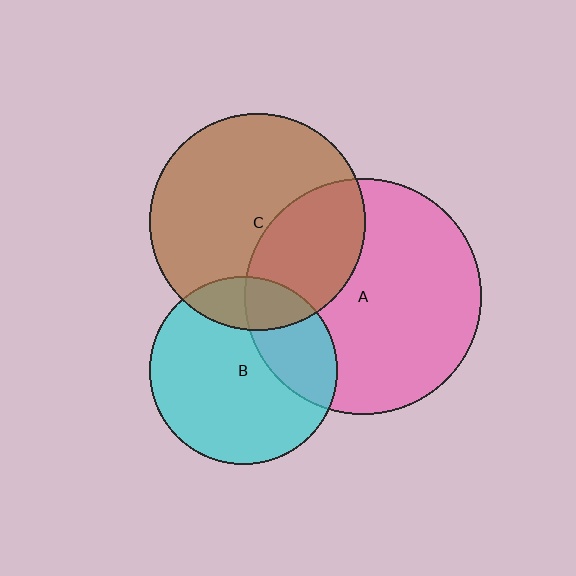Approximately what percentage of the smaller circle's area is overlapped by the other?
Approximately 30%.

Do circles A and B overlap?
Yes.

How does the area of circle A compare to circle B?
Approximately 1.6 times.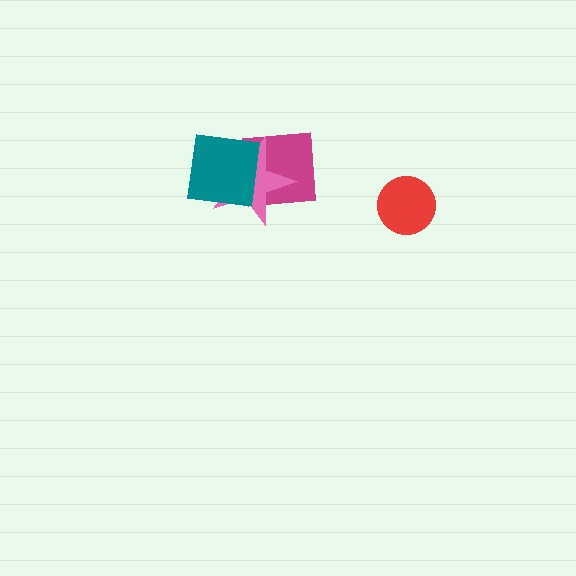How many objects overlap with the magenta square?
2 objects overlap with the magenta square.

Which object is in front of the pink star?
The teal square is in front of the pink star.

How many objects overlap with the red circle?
0 objects overlap with the red circle.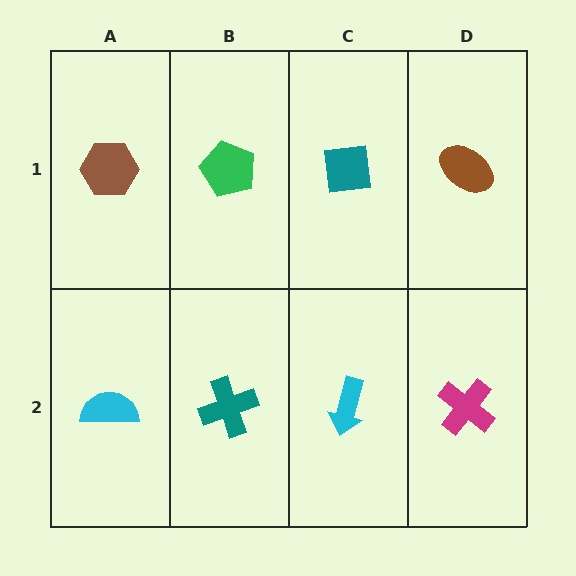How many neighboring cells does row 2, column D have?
2.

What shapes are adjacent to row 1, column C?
A cyan arrow (row 2, column C), a green pentagon (row 1, column B), a brown ellipse (row 1, column D).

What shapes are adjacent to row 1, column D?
A magenta cross (row 2, column D), a teal square (row 1, column C).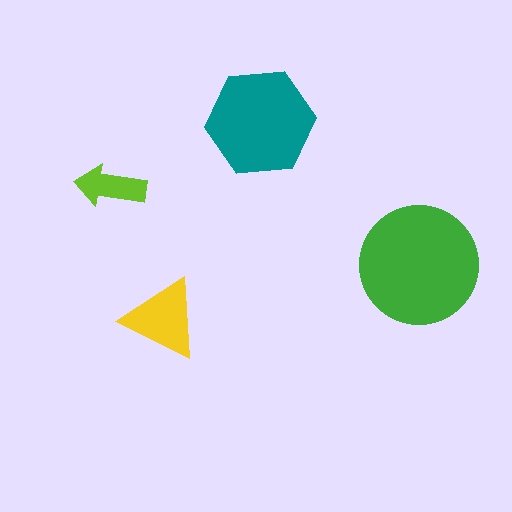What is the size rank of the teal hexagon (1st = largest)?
2nd.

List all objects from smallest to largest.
The lime arrow, the yellow triangle, the teal hexagon, the green circle.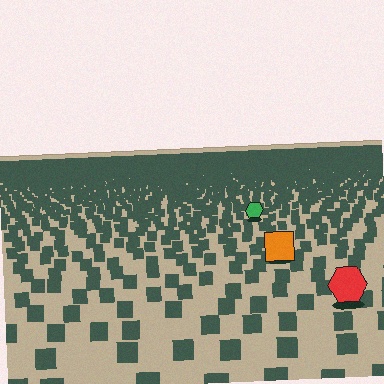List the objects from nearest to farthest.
From nearest to farthest: the red hexagon, the orange square, the green hexagon.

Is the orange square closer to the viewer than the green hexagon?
Yes. The orange square is closer — you can tell from the texture gradient: the ground texture is coarser near it.